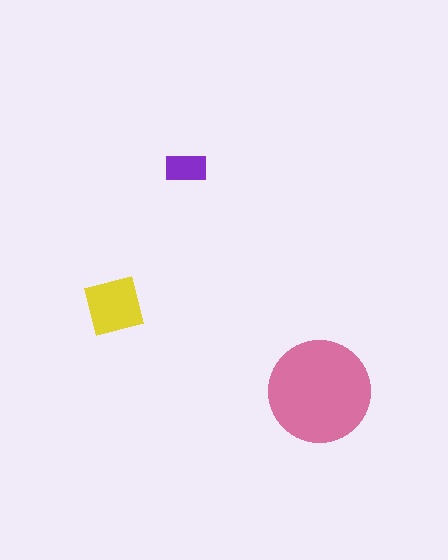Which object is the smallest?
The purple rectangle.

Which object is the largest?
The pink circle.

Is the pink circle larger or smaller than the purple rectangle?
Larger.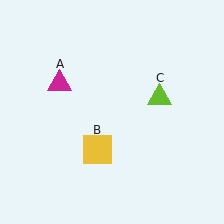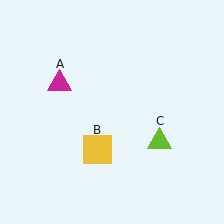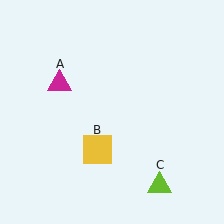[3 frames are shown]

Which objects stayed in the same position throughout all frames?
Magenta triangle (object A) and yellow square (object B) remained stationary.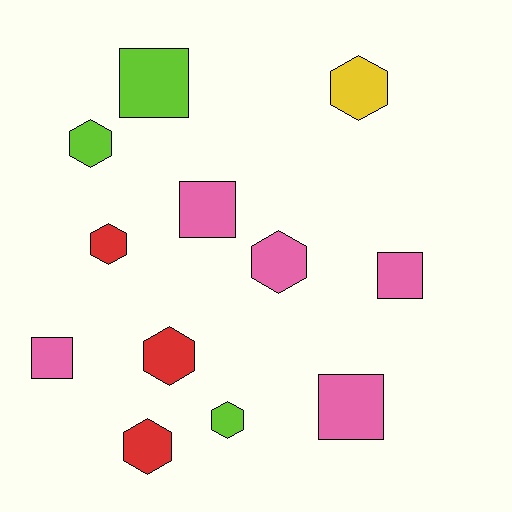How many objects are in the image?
There are 12 objects.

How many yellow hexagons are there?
There is 1 yellow hexagon.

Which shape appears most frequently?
Hexagon, with 7 objects.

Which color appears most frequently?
Pink, with 5 objects.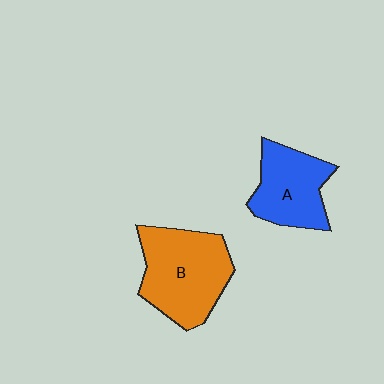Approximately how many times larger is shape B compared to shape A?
Approximately 1.4 times.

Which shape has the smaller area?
Shape A (blue).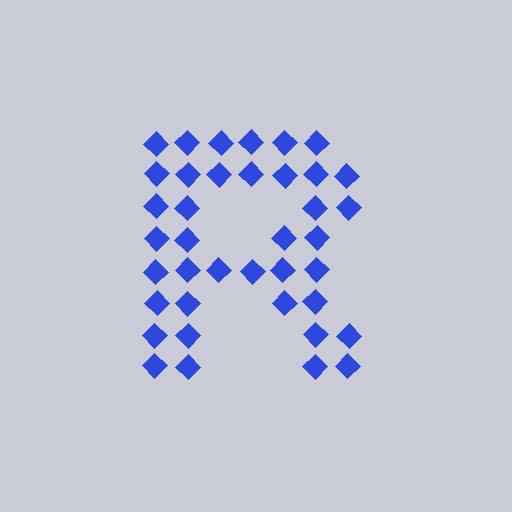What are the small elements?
The small elements are diamonds.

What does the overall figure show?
The overall figure shows the letter R.